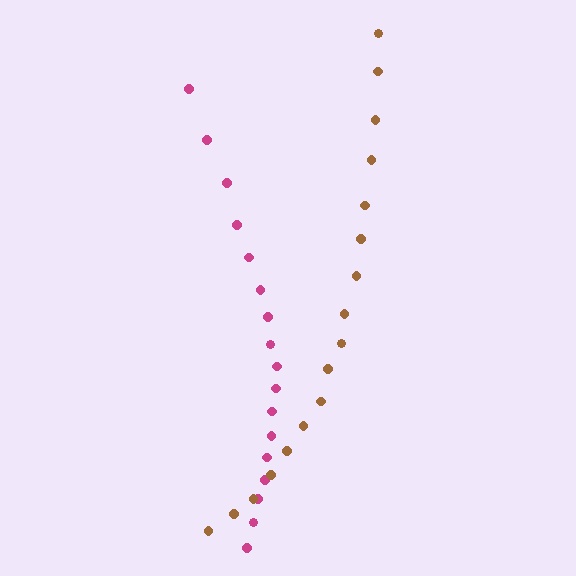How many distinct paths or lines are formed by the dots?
There are 2 distinct paths.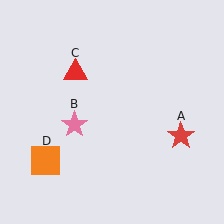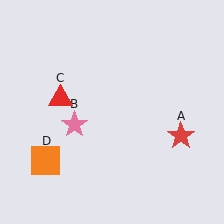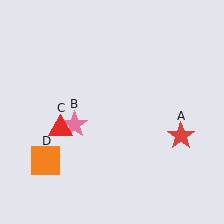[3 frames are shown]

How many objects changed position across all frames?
1 object changed position: red triangle (object C).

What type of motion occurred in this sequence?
The red triangle (object C) rotated counterclockwise around the center of the scene.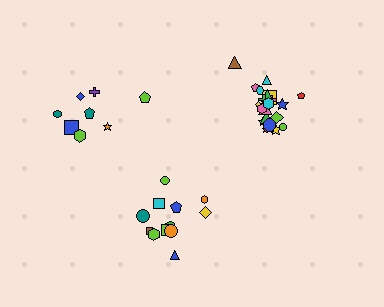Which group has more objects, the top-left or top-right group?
The top-right group.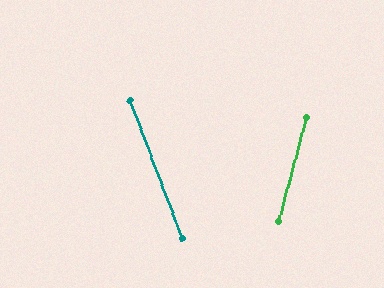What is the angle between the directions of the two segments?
Approximately 36 degrees.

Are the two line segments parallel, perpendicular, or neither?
Neither parallel nor perpendicular — they differ by about 36°.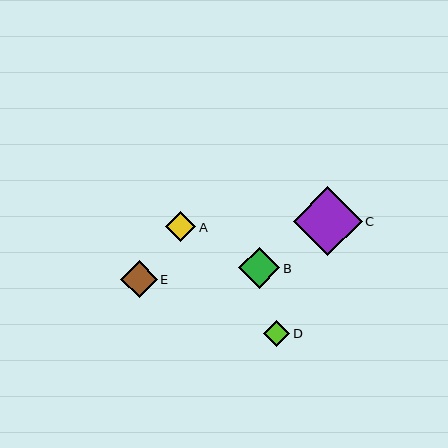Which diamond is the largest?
Diamond C is the largest with a size of approximately 69 pixels.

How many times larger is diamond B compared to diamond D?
Diamond B is approximately 1.5 times the size of diamond D.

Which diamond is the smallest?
Diamond D is the smallest with a size of approximately 26 pixels.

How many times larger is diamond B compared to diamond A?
Diamond B is approximately 1.4 times the size of diamond A.